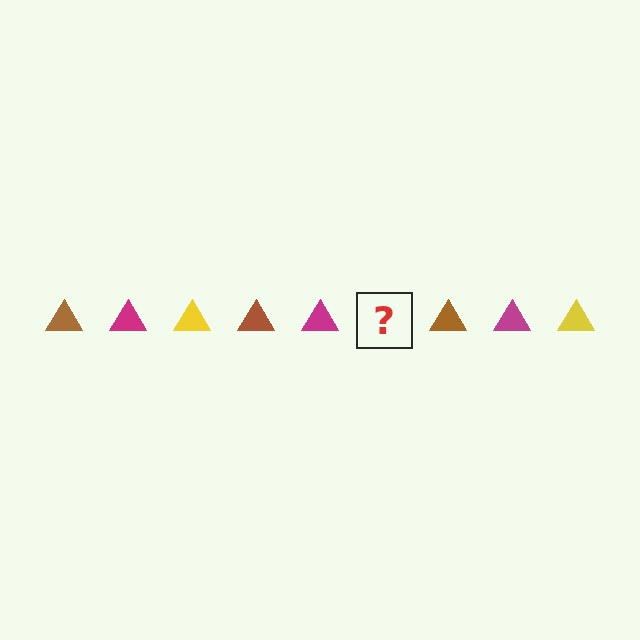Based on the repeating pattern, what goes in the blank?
The blank should be a yellow triangle.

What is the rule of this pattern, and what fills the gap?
The rule is that the pattern cycles through brown, magenta, yellow triangles. The gap should be filled with a yellow triangle.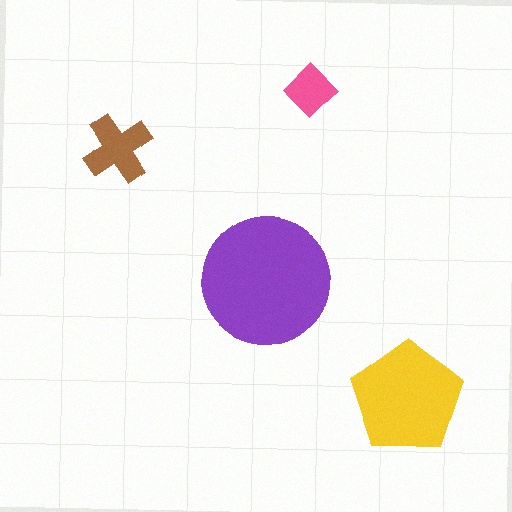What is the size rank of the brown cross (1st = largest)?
3rd.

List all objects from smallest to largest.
The pink diamond, the brown cross, the yellow pentagon, the purple circle.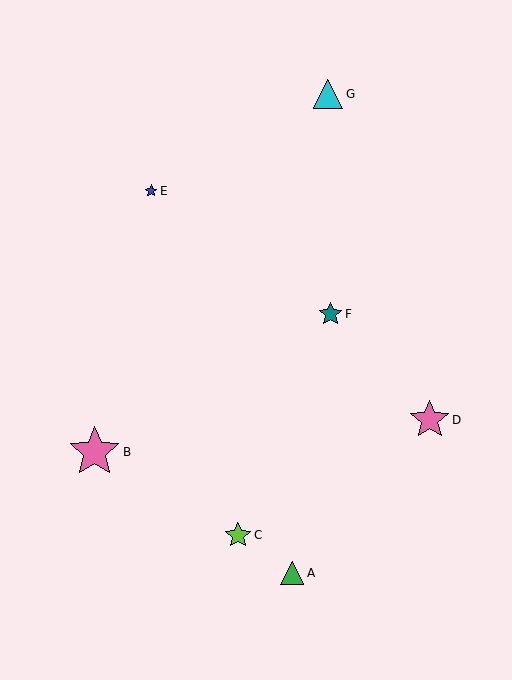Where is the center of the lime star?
The center of the lime star is at (238, 535).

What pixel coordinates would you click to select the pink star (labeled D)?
Click at (430, 420) to select the pink star D.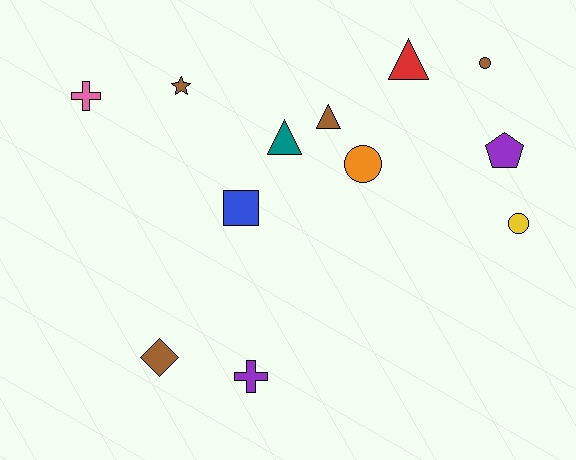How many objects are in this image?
There are 12 objects.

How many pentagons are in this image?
There is 1 pentagon.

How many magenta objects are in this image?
There are no magenta objects.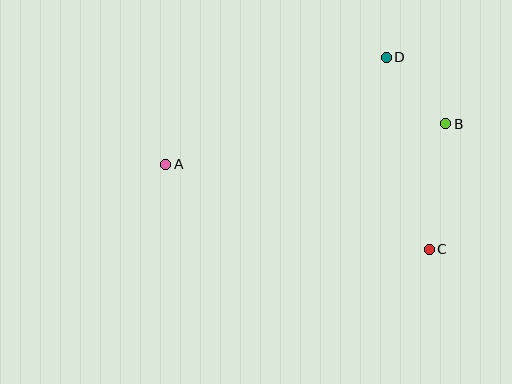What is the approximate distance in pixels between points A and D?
The distance between A and D is approximately 245 pixels.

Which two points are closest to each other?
Points B and D are closest to each other.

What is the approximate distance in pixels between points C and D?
The distance between C and D is approximately 196 pixels.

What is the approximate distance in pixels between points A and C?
The distance between A and C is approximately 277 pixels.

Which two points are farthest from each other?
Points A and B are farthest from each other.